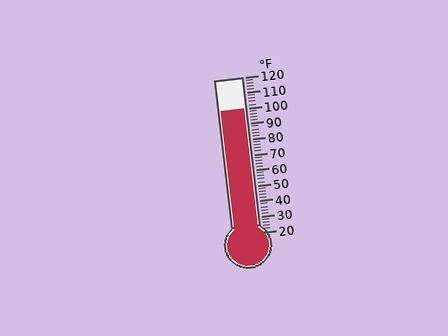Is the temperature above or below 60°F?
The temperature is above 60°F.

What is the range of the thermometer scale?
The thermometer scale ranges from 20°F to 120°F.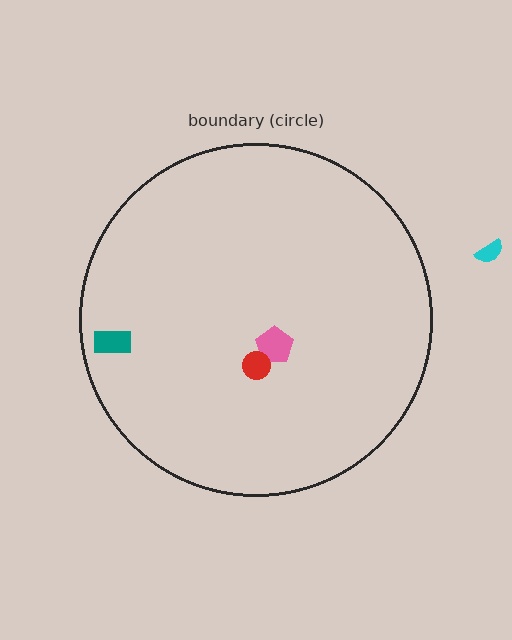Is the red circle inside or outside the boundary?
Inside.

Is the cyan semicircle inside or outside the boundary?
Outside.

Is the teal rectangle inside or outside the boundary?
Inside.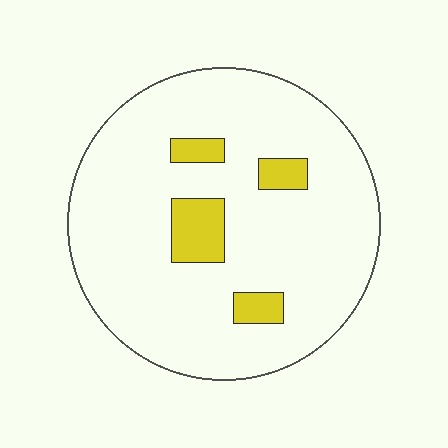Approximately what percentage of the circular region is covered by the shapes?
Approximately 10%.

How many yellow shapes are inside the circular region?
4.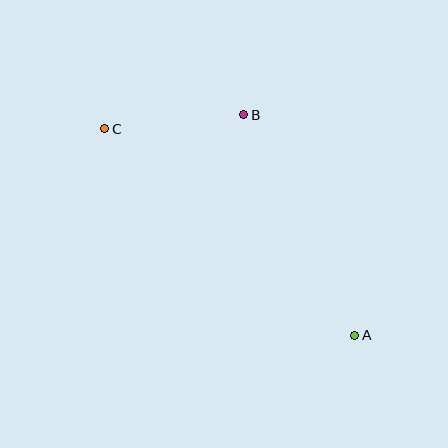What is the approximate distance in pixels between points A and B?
The distance between A and B is approximately 247 pixels.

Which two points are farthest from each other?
Points A and C are farthest from each other.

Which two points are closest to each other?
Points B and C are closest to each other.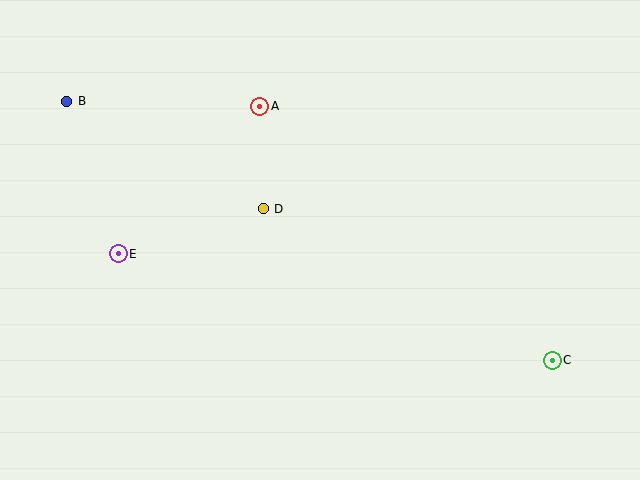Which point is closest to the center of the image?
Point D at (263, 209) is closest to the center.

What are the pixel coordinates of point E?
Point E is at (118, 254).